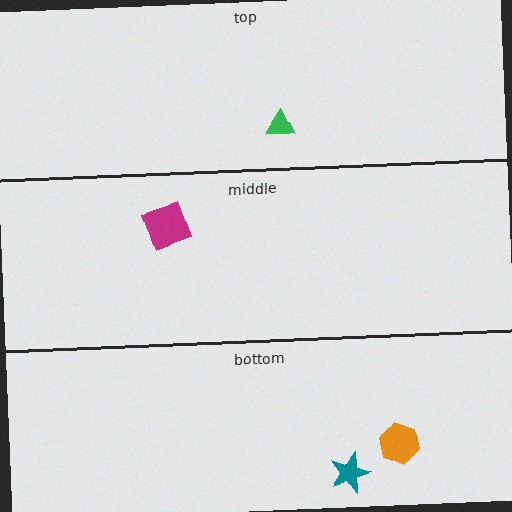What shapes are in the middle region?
The magenta diamond.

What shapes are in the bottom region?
The orange hexagon, the teal star.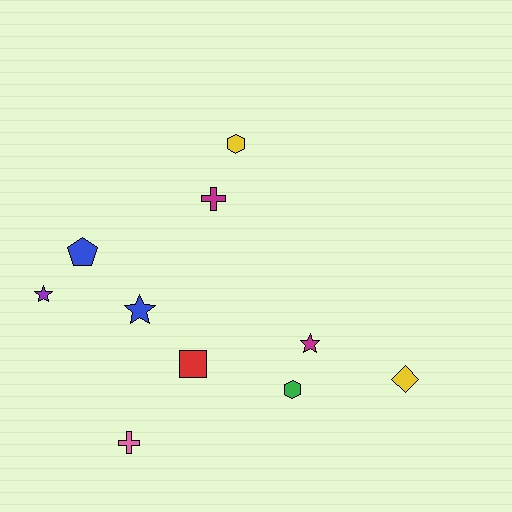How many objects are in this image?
There are 10 objects.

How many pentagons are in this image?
There is 1 pentagon.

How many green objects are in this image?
There is 1 green object.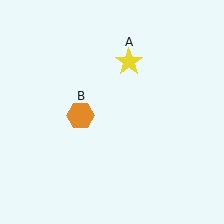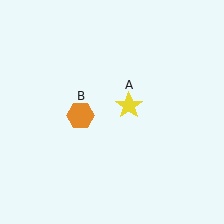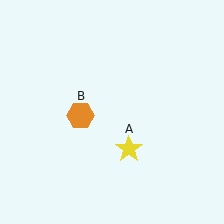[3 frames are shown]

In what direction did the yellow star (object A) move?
The yellow star (object A) moved down.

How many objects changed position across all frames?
1 object changed position: yellow star (object A).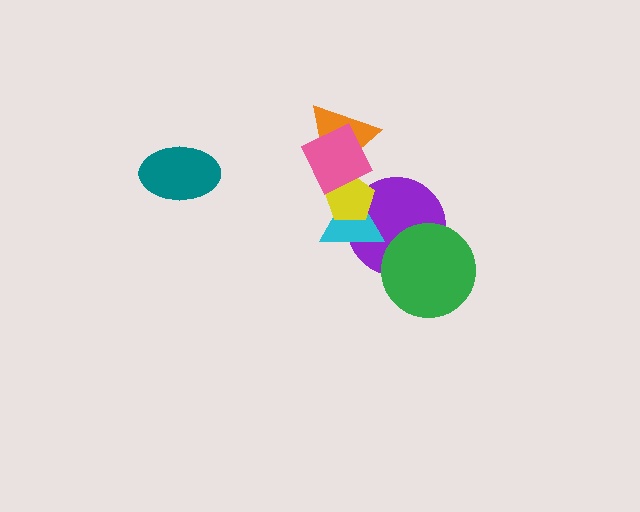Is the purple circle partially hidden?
Yes, it is partially covered by another shape.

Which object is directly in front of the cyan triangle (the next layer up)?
The yellow pentagon is directly in front of the cyan triangle.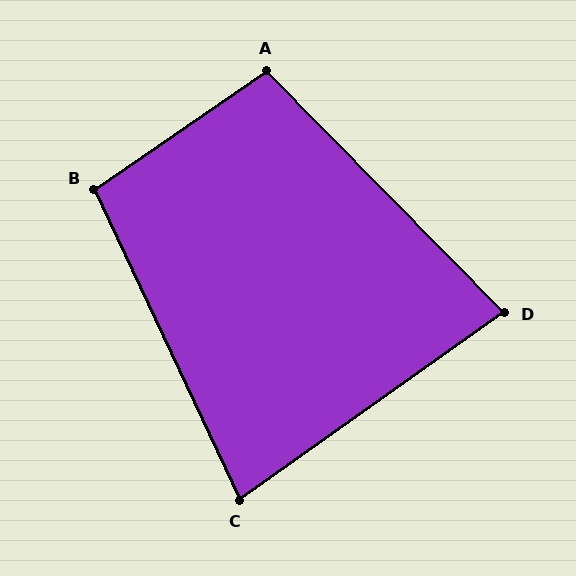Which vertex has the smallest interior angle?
C, at approximately 80 degrees.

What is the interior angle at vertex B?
Approximately 99 degrees (obtuse).